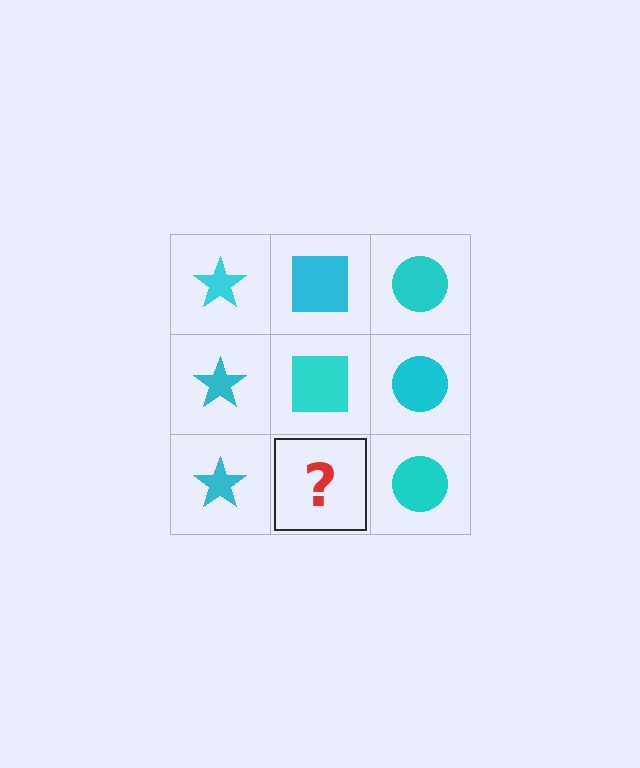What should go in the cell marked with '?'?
The missing cell should contain a cyan square.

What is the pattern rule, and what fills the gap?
The rule is that each column has a consistent shape. The gap should be filled with a cyan square.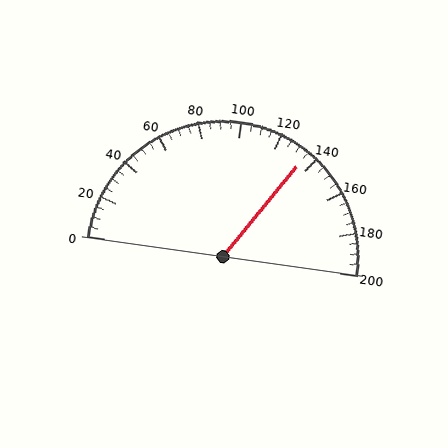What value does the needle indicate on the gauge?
The needle indicates approximately 135.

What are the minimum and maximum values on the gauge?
The gauge ranges from 0 to 200.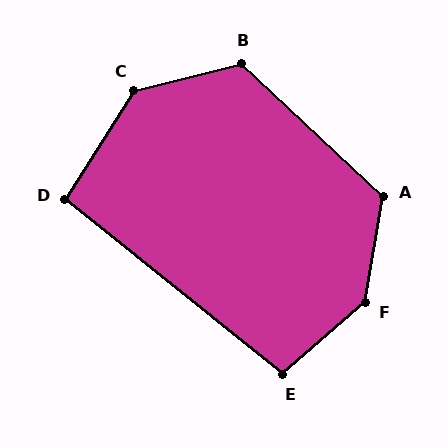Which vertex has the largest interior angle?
F, at approximately 141 degrees.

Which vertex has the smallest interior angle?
D, at approximately 96 degrees.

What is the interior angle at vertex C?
Approximately 136 degrees (obtuse).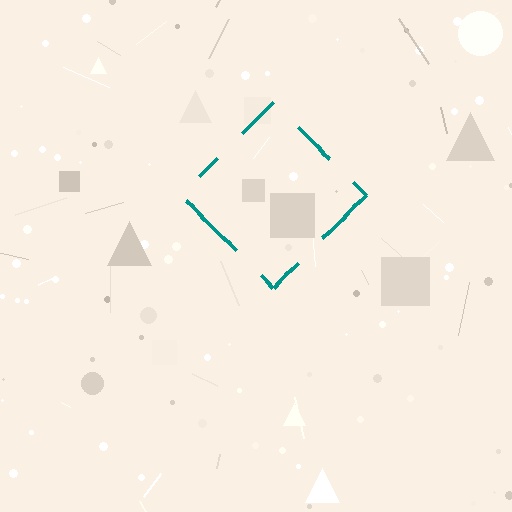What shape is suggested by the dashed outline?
The dashed outline suggests a diamond.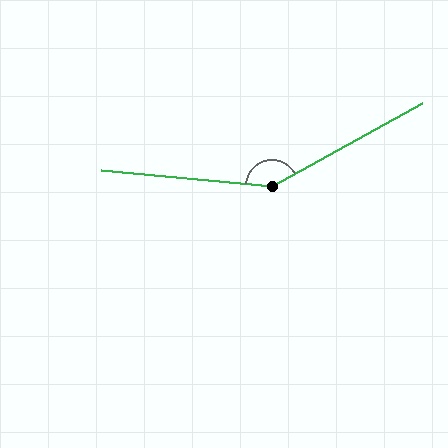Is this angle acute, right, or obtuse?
It is obtuse.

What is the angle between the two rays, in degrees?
Approximately 146 degrees.